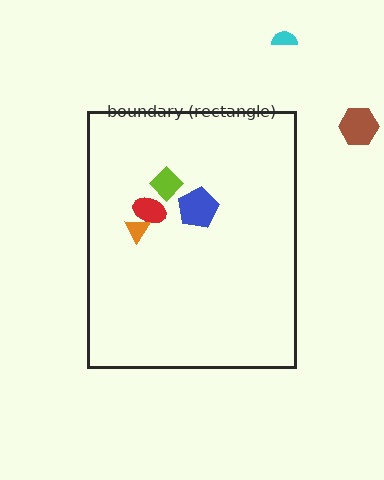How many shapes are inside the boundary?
4 inside, 2 outside.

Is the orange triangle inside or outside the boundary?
Inside.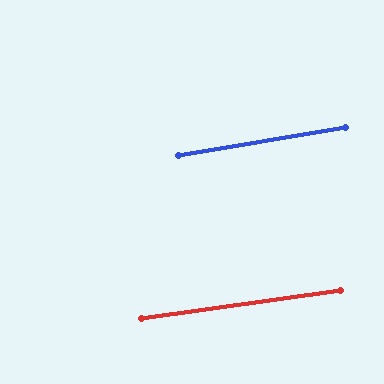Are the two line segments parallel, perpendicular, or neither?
Parallel — their directions differ by only 1.5°.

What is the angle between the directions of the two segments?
Approximately 1 degree.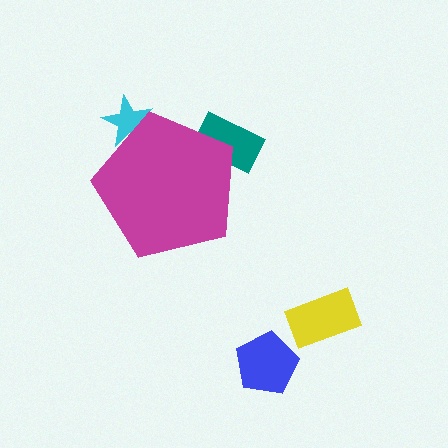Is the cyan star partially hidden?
Yes, the cyan star is partially hidden behind the magenta pentagon.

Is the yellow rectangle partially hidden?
No, the yellow rectangle is fully visible.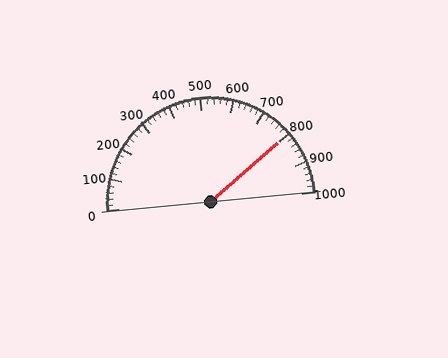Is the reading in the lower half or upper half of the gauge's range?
The reading is in the upper half of the range (0 to 1000).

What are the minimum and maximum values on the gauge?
The gauge ranges from 0 to 1000.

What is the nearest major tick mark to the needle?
The nearest major tick mark is 800.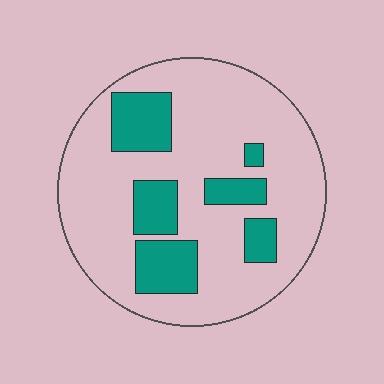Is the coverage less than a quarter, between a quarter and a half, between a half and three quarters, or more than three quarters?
Less than a quarter.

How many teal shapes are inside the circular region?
6.